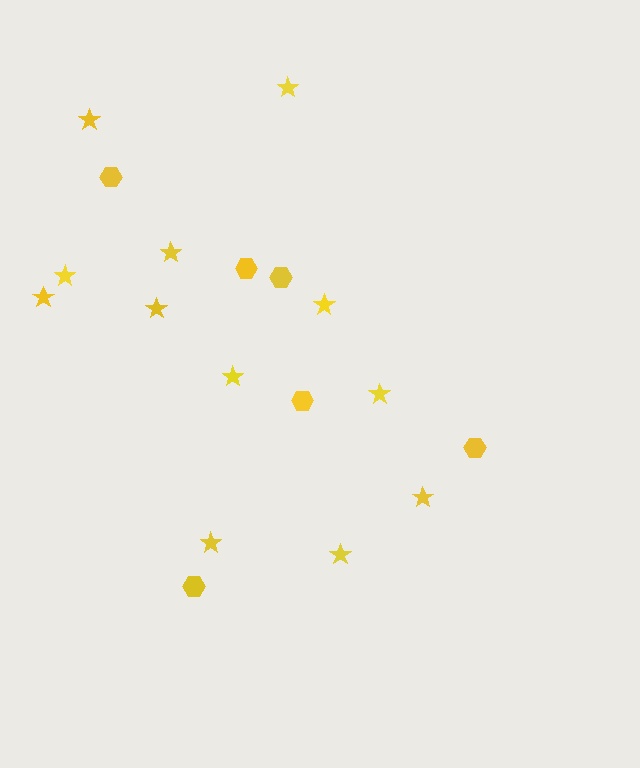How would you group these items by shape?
There are 2 groups: one group of hexagons (6) and one group of stars (12).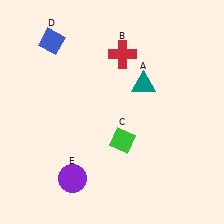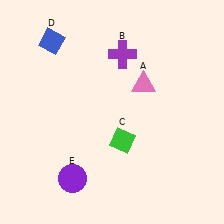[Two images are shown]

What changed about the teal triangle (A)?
In Image 1, A is teal. In Image 2, it changed to pink.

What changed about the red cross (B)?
In Image 1, B is red. In Image 2, it changed to purple.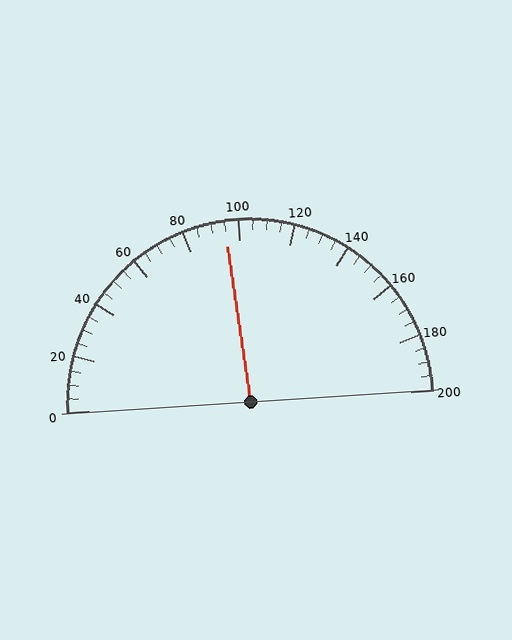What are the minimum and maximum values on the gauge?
The gauge ranges from 0 to 200.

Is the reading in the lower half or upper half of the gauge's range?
The reading is in the lower half of the range (0 to 200).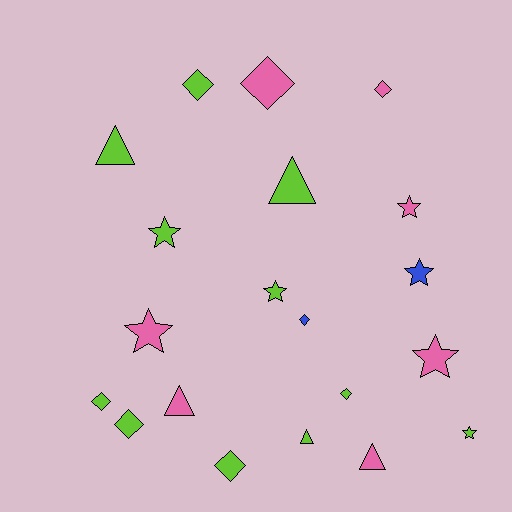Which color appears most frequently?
Lime, with 11 objects.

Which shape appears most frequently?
Diamond, with 8 objects.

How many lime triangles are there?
There are 3 lime triangles.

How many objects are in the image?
There are 20 objects.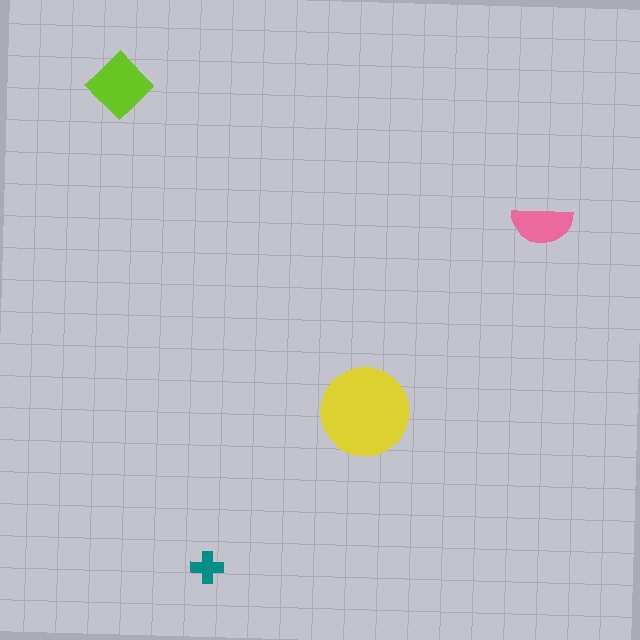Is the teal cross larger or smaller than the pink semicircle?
Smaller.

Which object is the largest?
The yellow circle.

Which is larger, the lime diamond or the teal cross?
The lime diamond.